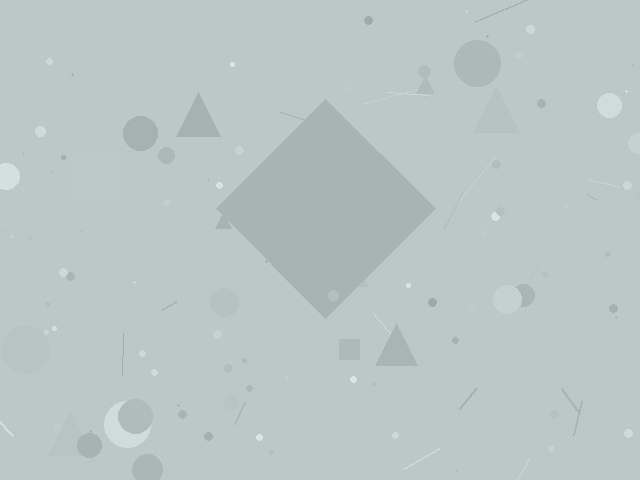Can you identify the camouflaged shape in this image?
The camouflaged shape is a diamond.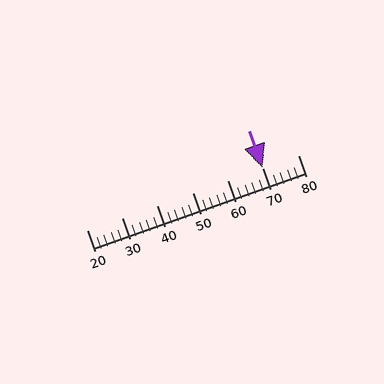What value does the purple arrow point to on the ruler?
The purple arrow points to approximately 70.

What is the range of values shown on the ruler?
The ruler shows values from 20 to 80.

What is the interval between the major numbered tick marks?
The major tick marks are spaced 10 units apart.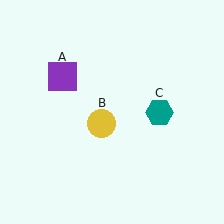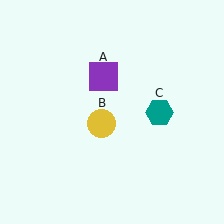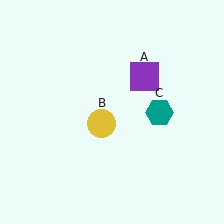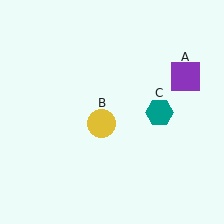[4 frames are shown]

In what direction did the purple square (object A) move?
The purple square (object A) moved right.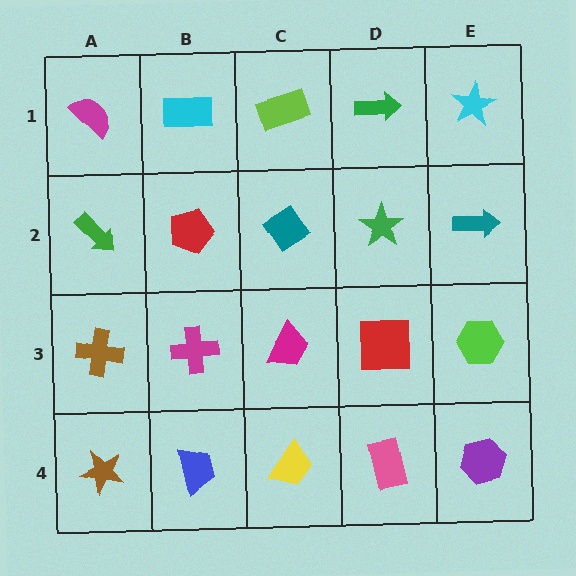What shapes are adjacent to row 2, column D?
A green arrow (row 1, column D), a red square (row 3, column D), a teal diamond (row 2, column C), a teal arrow (row 2, column E).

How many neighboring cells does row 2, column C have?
4.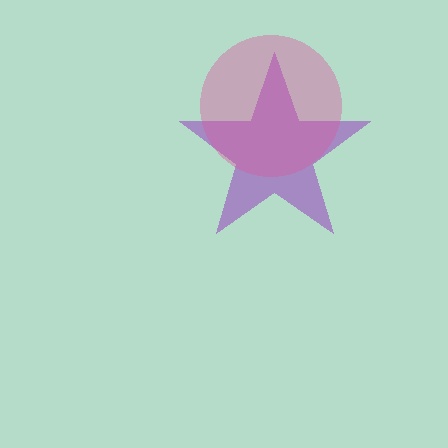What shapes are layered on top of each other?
The layered shapes are: a purple star, a pink circle.